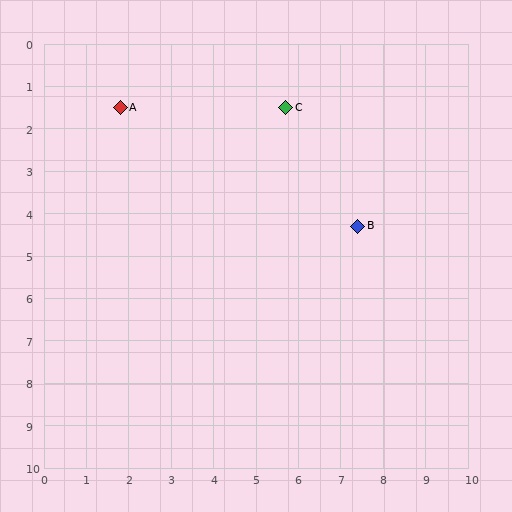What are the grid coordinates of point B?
Point B is at approximately (7.4, 4.3).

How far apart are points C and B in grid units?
Points C and B are about 3.3 grid units apart.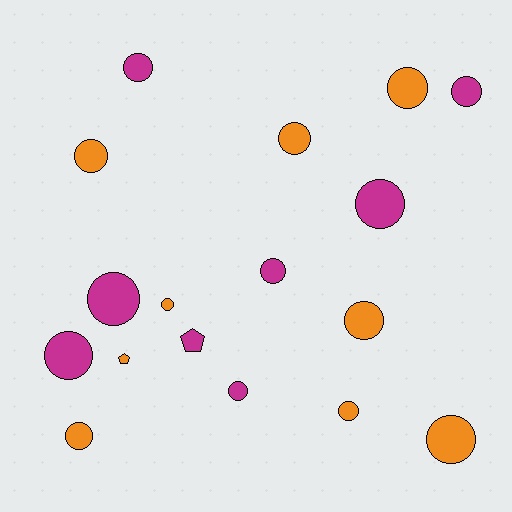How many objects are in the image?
There are 17 objects.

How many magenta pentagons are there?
There is 1 magenta pentagon.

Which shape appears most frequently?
Circle, with 15 objects.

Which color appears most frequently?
Orange, with 9 objects.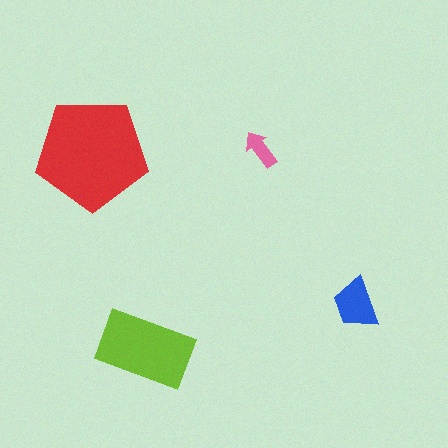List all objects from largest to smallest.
The red pentagon, the lime rectangle, the blue trapezoid, the pink arrow.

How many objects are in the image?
There are 4 objects in the image.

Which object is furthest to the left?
The red pentagon is leftmost.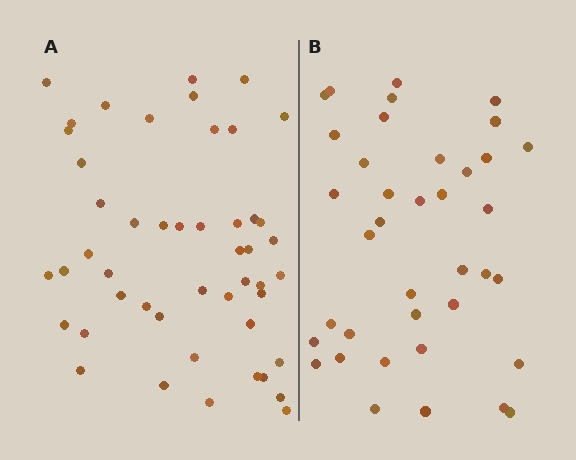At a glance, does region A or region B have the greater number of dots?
Region A (the left region) has more dots.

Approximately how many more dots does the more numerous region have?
Region A has roughly 10 or so more dots than region B.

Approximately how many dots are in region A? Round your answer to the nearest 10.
About 50 dots. (The exact count is 48, which rounds to 50.)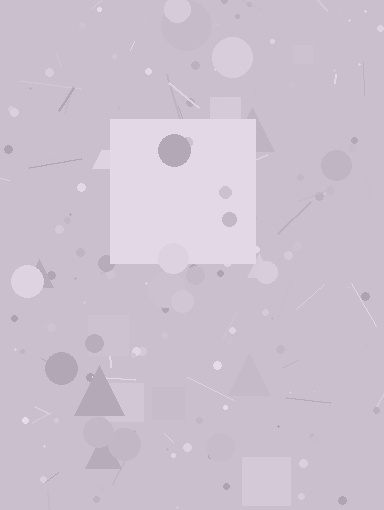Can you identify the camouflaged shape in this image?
The camouflaged shape is a square.